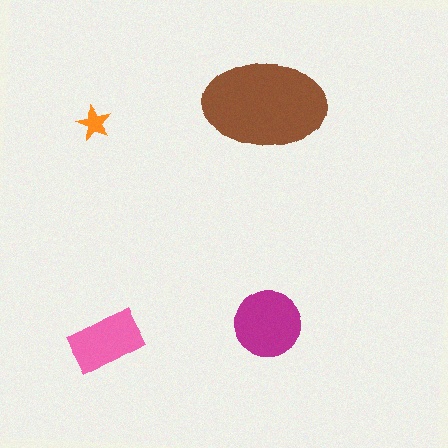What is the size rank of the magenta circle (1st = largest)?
2nd.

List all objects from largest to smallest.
The brown ellipse, the magenta circle, the pink rectangle, the orange star.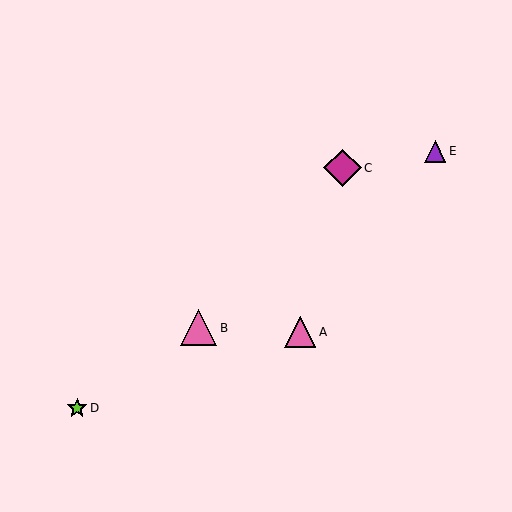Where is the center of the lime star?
The center of the lime star is at (77, 408).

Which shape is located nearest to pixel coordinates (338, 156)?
The magenta diamond (labeled C) at (343, 168) is nearest to that location.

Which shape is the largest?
The magenta diamond (labeled C) is the largest.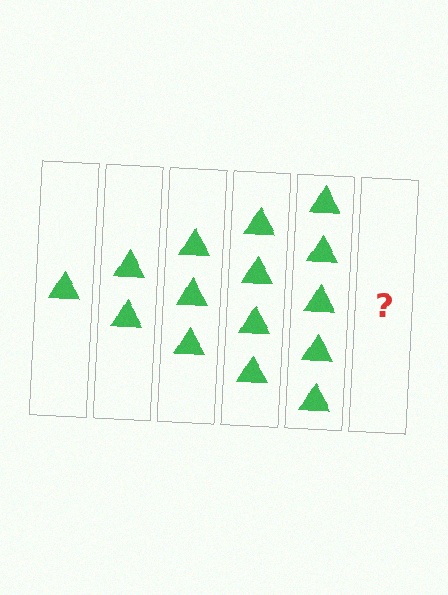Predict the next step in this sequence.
The next step is 6 triangles.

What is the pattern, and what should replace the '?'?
The pattern is that each step adds one more triangle. The '?' should be 6 triangles.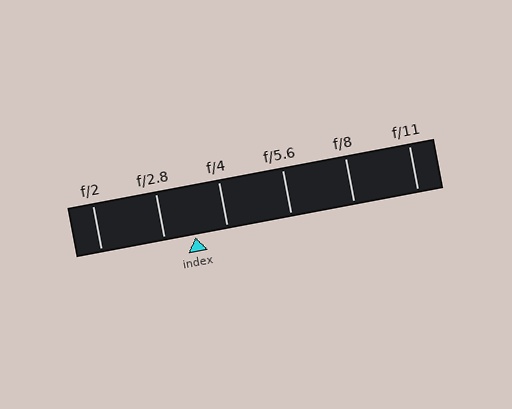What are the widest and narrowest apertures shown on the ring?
The widest aperture shown is f/2 and the narrowest is f/11.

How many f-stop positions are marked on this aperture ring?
There are 6 f-stop positions marked.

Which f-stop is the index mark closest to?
The index mark is closest to f/2.8.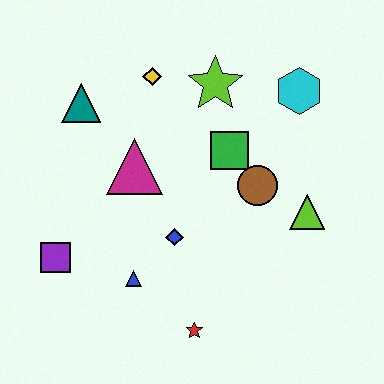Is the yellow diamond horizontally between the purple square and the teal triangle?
No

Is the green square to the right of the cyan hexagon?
No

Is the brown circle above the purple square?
Yes